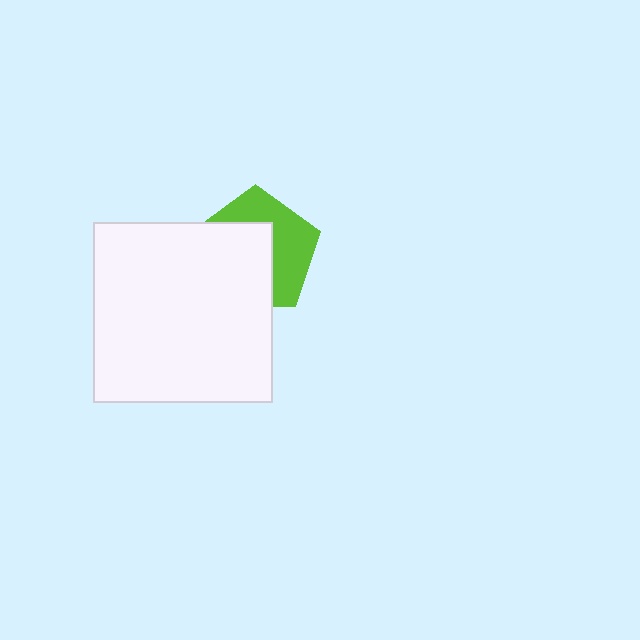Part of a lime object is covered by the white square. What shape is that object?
It is a pentagon.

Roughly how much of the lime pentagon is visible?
About half of it is visible (roughly 45%).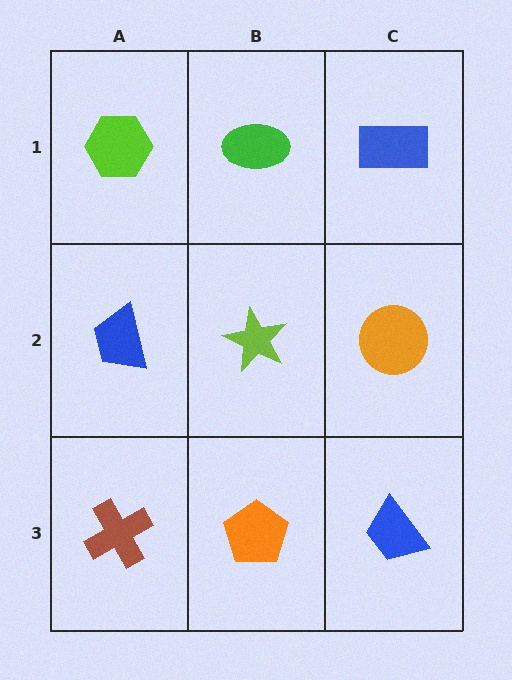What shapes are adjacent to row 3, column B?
A lime star (row 2, column B), a brown cross (row 3, column A), a blue trapezoid (row 3, column C).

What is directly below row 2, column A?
A brown cross.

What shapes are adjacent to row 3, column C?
An orange circle (row 2, column C), an orange pentagon (row 3, column B).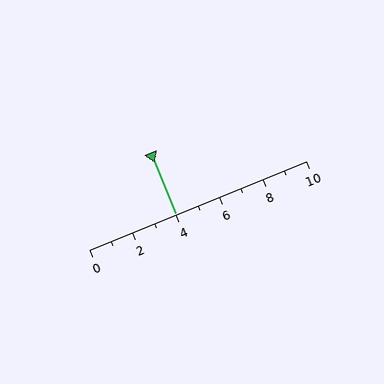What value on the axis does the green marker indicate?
The marker indicates approximately 4.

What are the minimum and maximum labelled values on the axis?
The axis runs from 0 to 10.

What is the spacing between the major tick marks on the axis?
The major ticks are spaced 2 apart.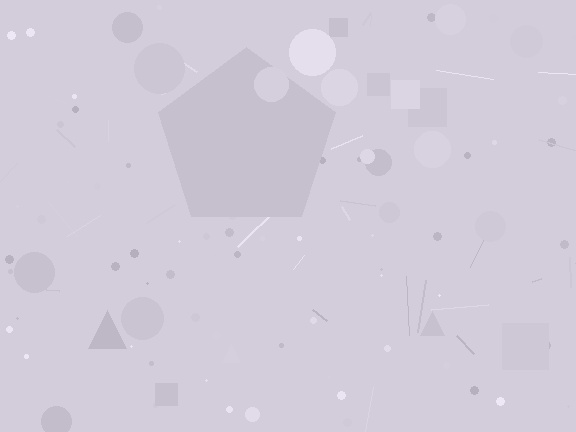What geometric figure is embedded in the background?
A pentagon is embedded in the background.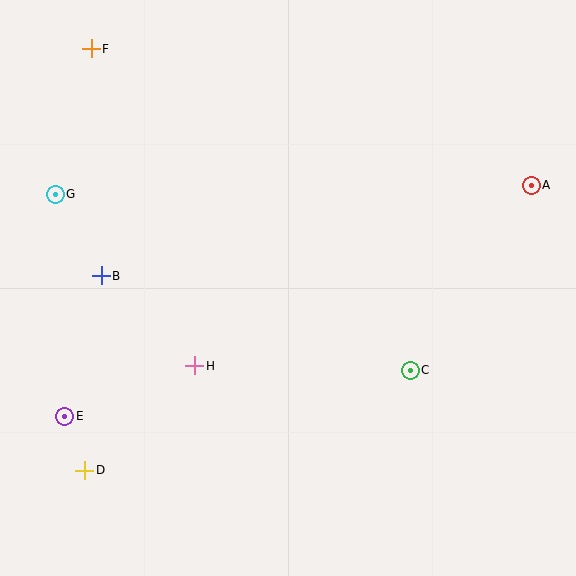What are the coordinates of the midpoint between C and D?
The midpoint between C and D is at (248, 420).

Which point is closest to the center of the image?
Point H at (195, 366) is closest to the center.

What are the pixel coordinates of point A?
Point A is at (531, 185).